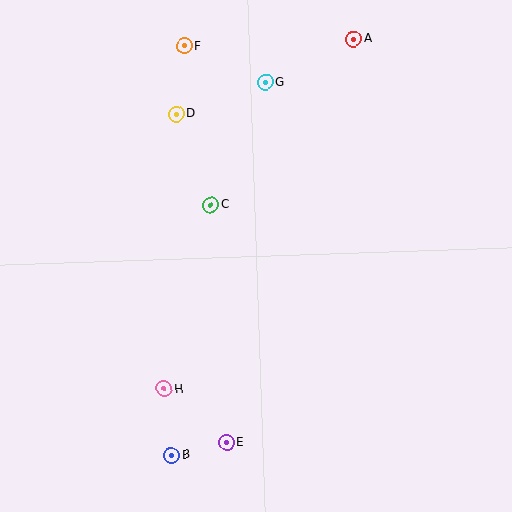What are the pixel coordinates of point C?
Point C is at (211, 205).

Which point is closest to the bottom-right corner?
Point E is closest to the bottom-right corner.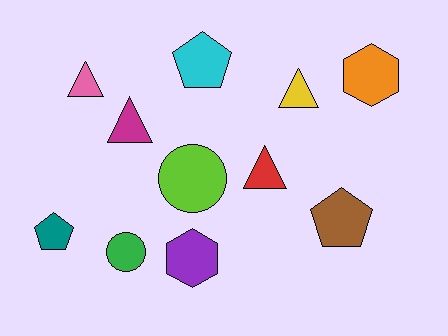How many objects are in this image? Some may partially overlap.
There are 11 objects.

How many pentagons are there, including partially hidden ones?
There are 3 pentagons.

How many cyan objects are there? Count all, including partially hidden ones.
There is 1 cyan object.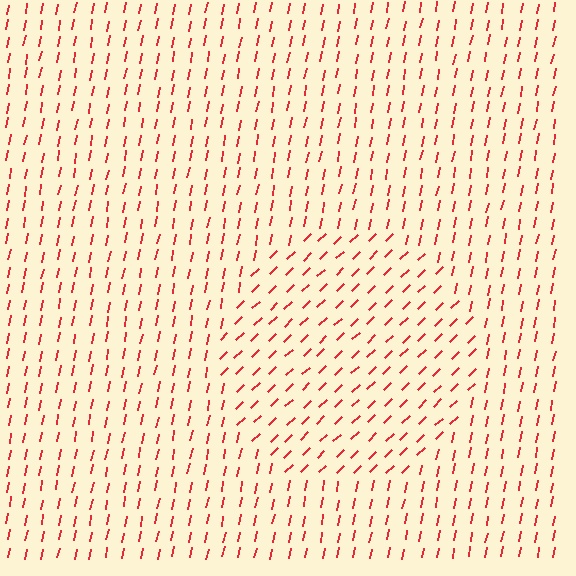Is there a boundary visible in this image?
Yes, there is a texture boundary formed by a change in line orientation.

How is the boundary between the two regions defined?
The boundary is defined purely by a change in line orientation (approximately 35 degrees difference). All lines are the same color and thickness.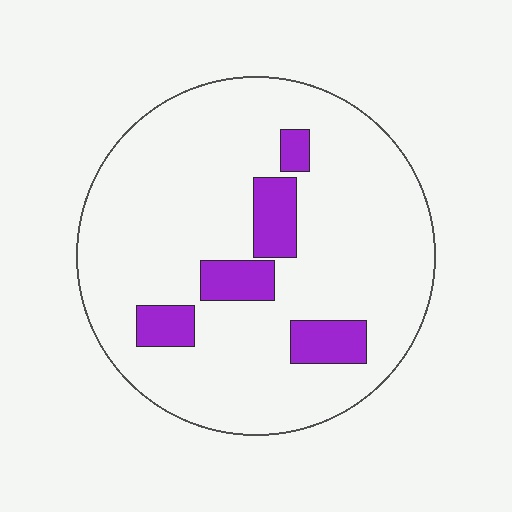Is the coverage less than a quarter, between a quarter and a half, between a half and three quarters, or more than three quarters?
Less than a quarter.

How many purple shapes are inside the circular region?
5.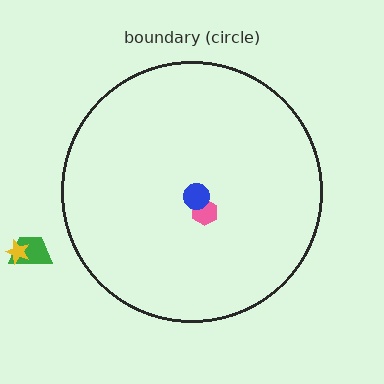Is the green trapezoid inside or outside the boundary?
Outside.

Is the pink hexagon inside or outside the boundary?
Inside.